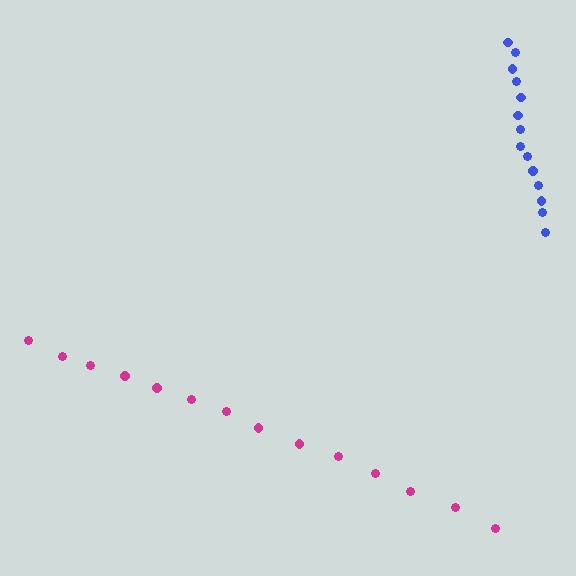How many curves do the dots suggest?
There are 2 distinct paths.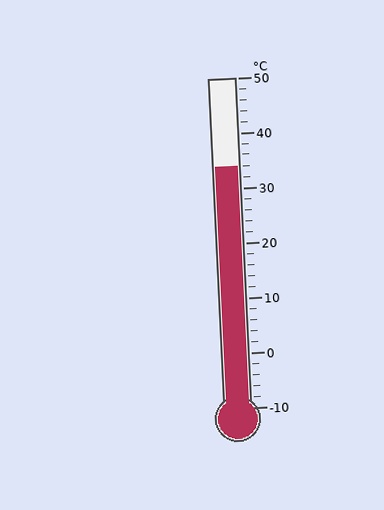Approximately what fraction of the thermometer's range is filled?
The thermometer is filled to approximately 75% of its range.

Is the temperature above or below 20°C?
The temperature is above 20°C.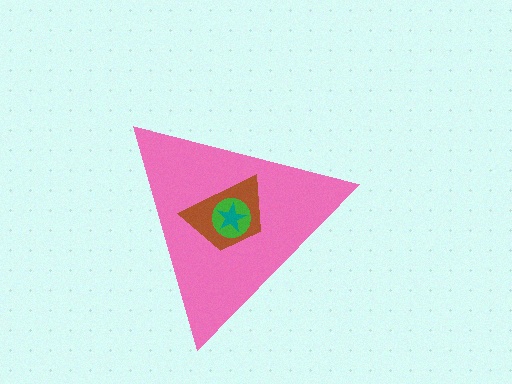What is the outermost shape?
The pink triangle.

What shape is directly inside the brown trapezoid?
The green circle.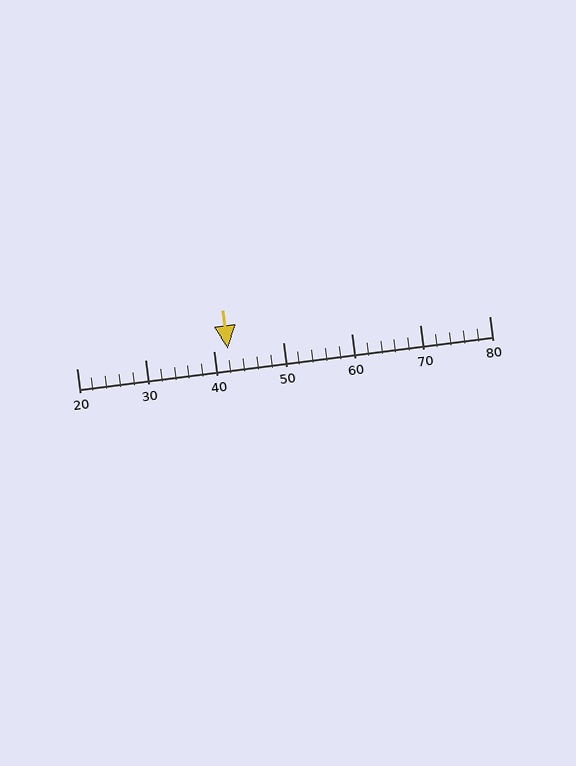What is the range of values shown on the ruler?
The ruler shows values from 20 to 80.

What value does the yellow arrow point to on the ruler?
The yellow arrow points to approximately 42.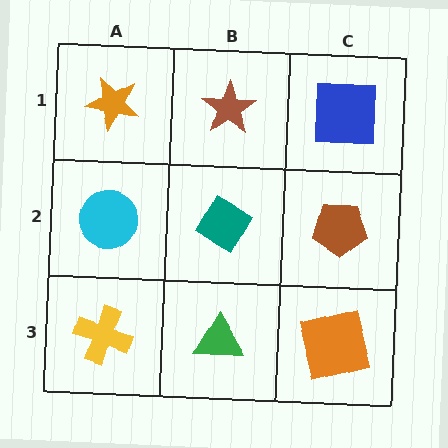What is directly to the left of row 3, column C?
A green triangle.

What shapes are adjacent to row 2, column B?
A brown star (row 1, column B), a green triangle (row 3, column B), a cyan circle (row 2, column A), a brown pentagon (row 2, column C).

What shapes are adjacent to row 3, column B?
A teal diamond (row 2, column B), a yellow cross (row 3, column A), an orange square (row 3, column C).